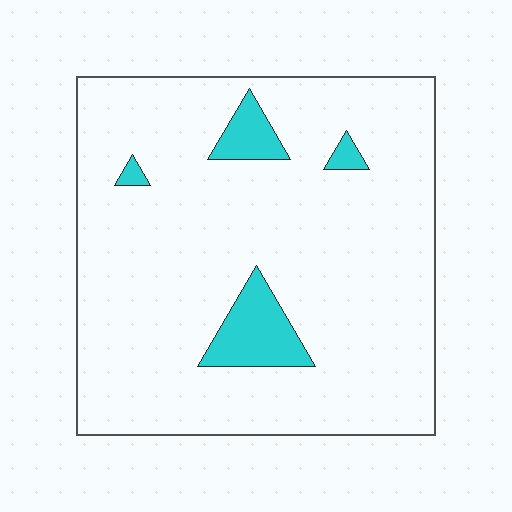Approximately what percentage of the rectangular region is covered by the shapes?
Approximately 10%.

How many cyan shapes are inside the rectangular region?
4.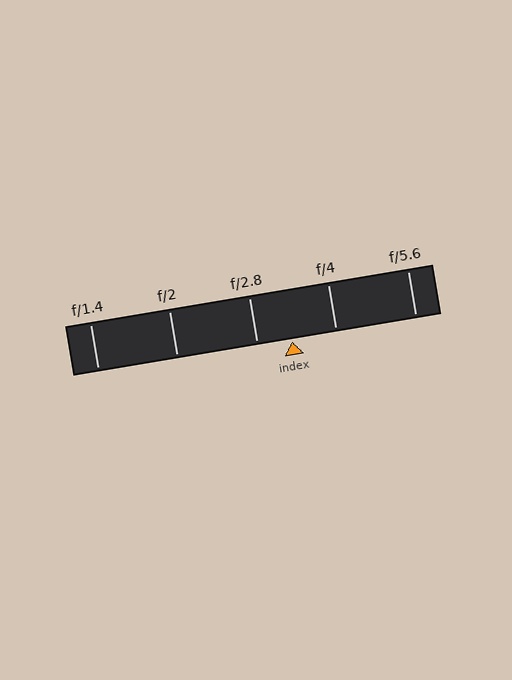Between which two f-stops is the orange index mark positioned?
The index mark is between f/2.8 and f/4.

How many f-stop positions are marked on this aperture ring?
There are 5 f-stop positions marked.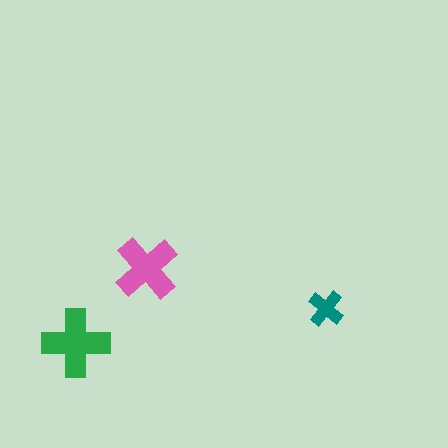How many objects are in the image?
There are 3 objects in the image.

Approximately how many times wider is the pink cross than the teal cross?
About 2 times wider.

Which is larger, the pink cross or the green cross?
The green one.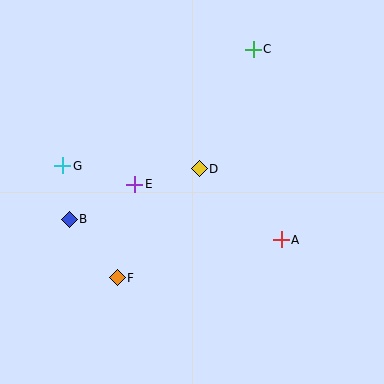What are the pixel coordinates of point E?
Point E is at (135, 184).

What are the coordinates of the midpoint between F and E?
The midpoint between F and E is at (126, 231).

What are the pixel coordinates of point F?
Point F is at (117, 278).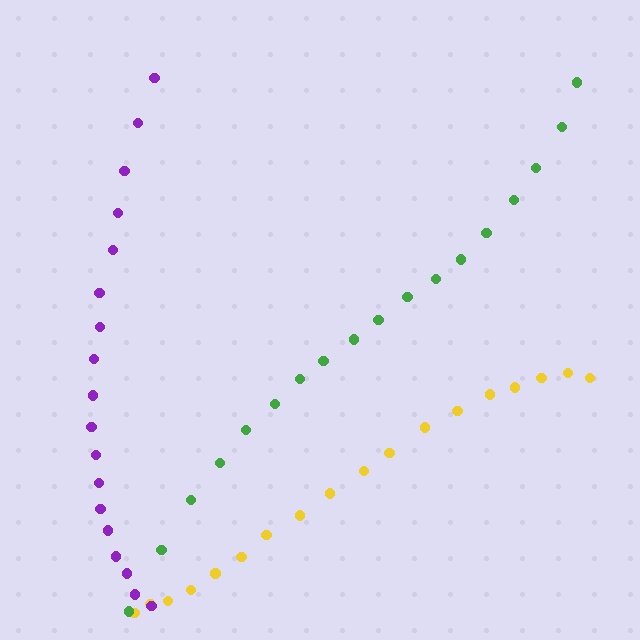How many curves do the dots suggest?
There are 3 distinct paths.